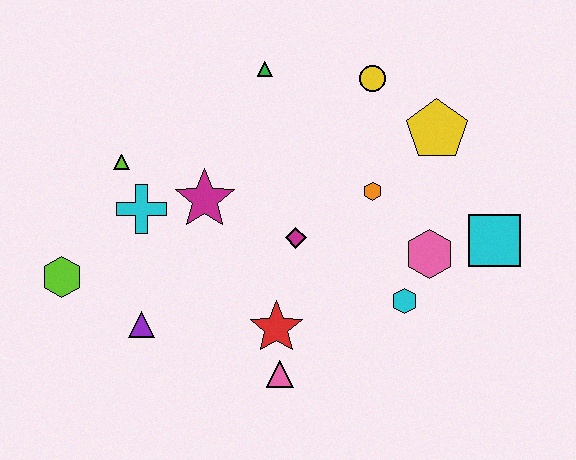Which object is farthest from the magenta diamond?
The lime hexagon is farthest from the magenta diamond.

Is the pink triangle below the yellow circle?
Yes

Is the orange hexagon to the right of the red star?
Yes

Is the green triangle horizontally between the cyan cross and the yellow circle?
Yes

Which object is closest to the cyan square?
The pink hexagon is closest to the cyan square.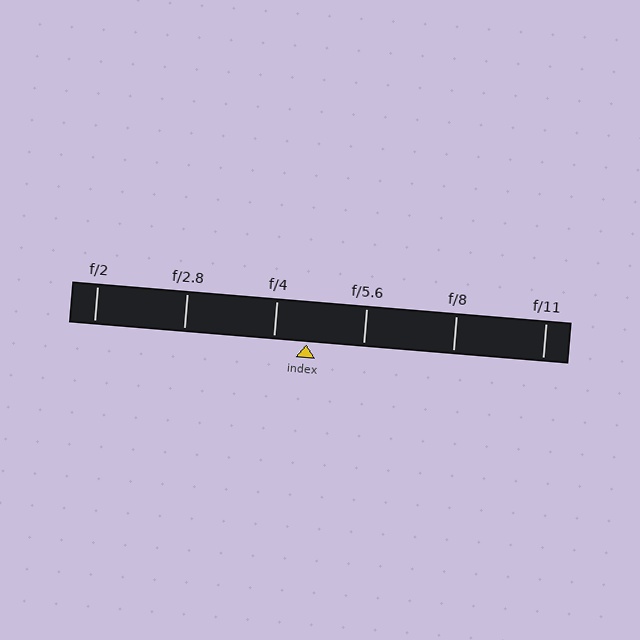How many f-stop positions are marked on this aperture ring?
There are 6 f-stop positions marked.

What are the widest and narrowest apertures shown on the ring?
The widest aperture shown is f/2 and the narrowest is f/11.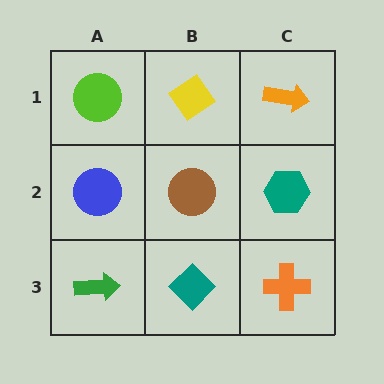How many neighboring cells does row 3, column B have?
3.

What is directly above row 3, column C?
A teal hexagon.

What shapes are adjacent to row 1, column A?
A blue circle (row 2, column A), a yellow diamond (row 1, column B).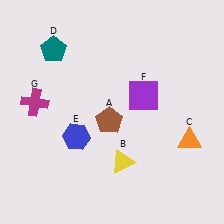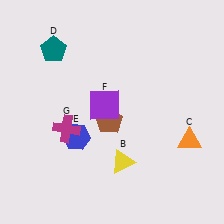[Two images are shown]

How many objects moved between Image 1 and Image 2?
2 objects moved between the two images.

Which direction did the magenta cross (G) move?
The magenta cross (G) moved right.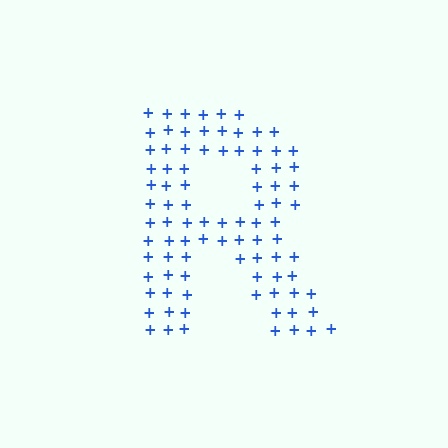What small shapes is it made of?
It is made of small plus signs.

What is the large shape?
The large shape is the letter R.